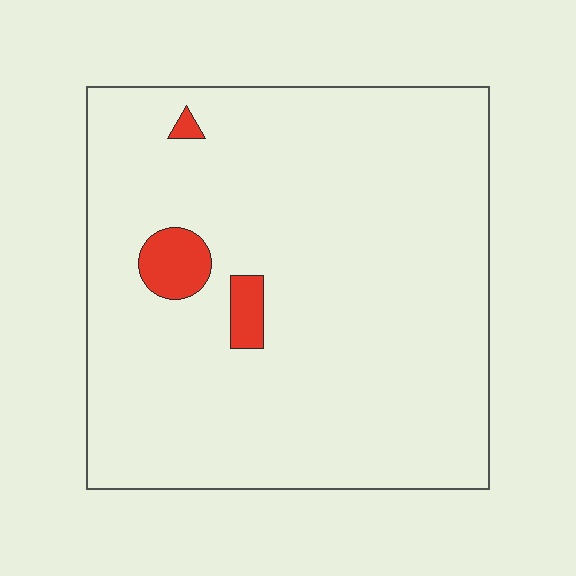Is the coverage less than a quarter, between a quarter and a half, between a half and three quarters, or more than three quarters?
Less than a quarter.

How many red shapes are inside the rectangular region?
3.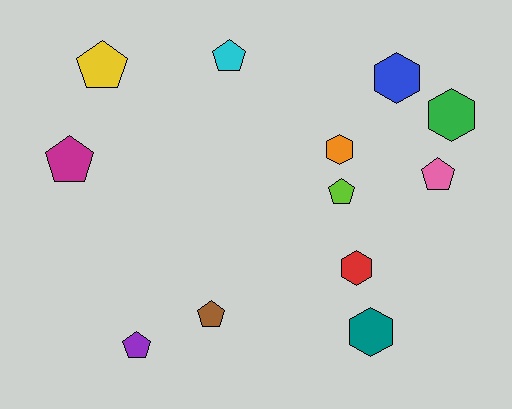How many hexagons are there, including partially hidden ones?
There are 5 hexagons.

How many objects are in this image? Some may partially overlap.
There are 12 objects.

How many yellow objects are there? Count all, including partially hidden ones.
There is 1 yellow object.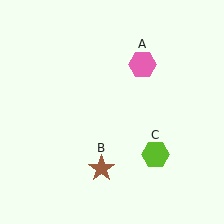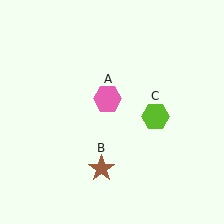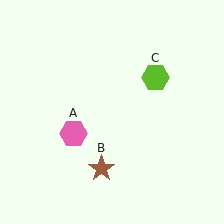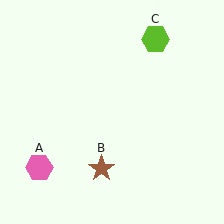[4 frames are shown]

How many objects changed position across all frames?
2 objects changed position: pink hexagon (object A), lime hexagon (object C).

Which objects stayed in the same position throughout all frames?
Brown star (object B) remained stationary.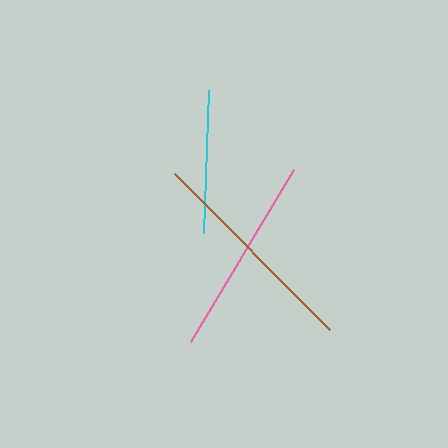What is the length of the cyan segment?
The cyan segment is approximately 143 pixels long.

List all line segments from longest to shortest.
From longest to shortest: brown, pink, cyan.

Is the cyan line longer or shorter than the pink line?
The pink line is longer than the cyan line.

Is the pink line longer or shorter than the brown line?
The brown line is longer than the pink line.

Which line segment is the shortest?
The cyan line is the shortest at approximately 143 pixels.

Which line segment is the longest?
The brown line is the longest at approximately 220 pixels.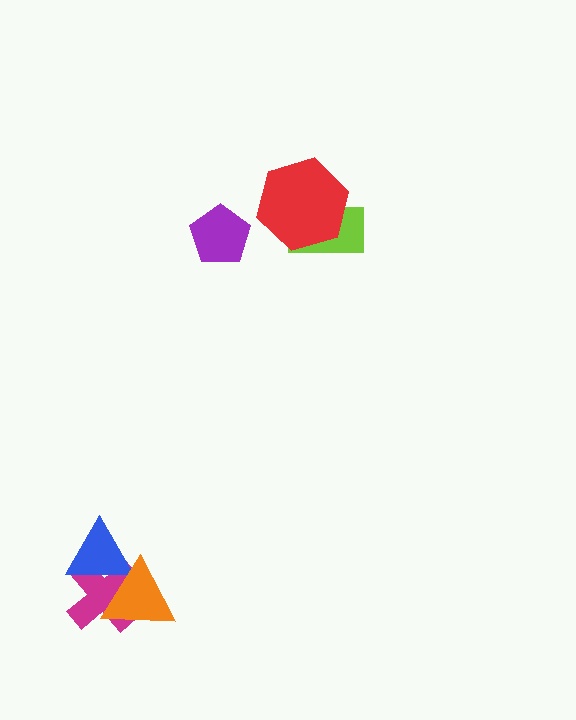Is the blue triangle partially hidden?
Yes, it is partially covered by another shape.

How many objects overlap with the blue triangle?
2 objects overlap with the blue triangle.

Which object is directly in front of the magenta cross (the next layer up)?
The blue triangle is directly in front of the magenta cross.